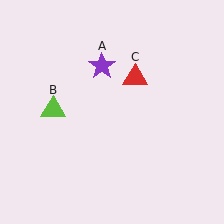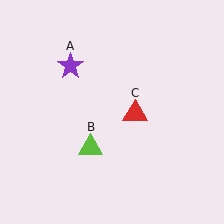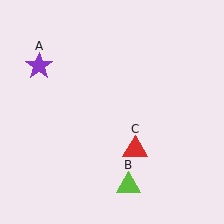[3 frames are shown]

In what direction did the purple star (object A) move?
The purple star (object A) moved left.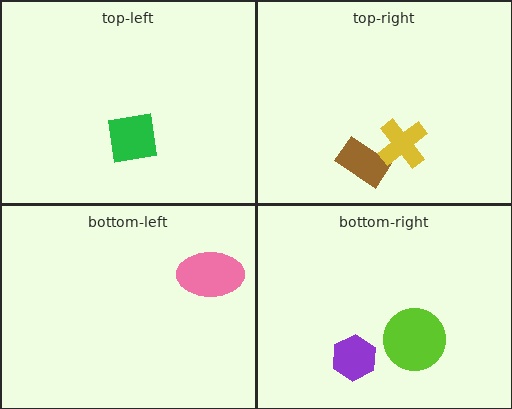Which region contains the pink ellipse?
The bottom-left region.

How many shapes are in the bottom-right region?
2.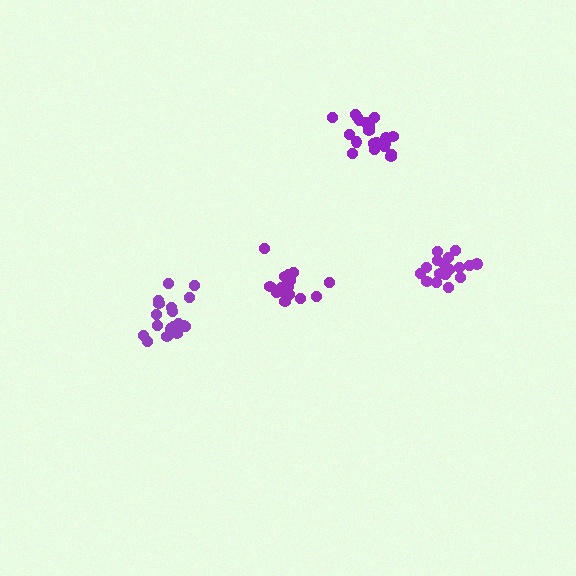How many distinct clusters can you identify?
There are 4 distinct clusters.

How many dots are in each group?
Group 1: 20 dots, Group 2: 18 dots, Group 3: 17 dots, Group 4: 20 dots (75 total).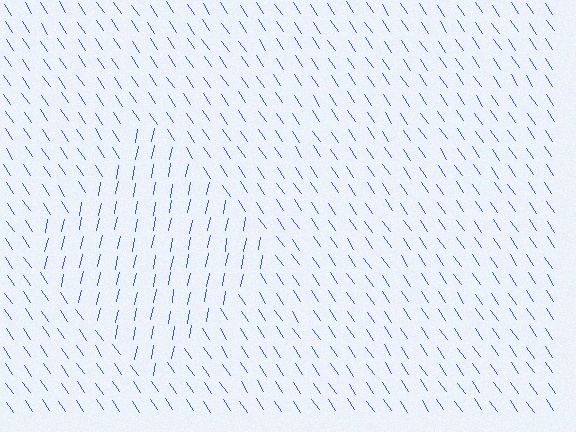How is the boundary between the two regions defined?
The boundary is defined purely by a change in line orientation (approximately 45 degrees difference). All lines are the same color and thickness.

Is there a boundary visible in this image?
Yes, there is a texture boundary formed by a change in line orientation.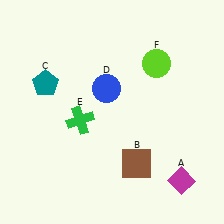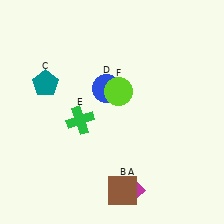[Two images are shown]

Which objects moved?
The objects that moved are: the magenta diamond (A), the brown square (B), the lime circle (F).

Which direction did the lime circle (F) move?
The lime circle (F) moved left.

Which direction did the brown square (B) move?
The brown square (B) moved down.